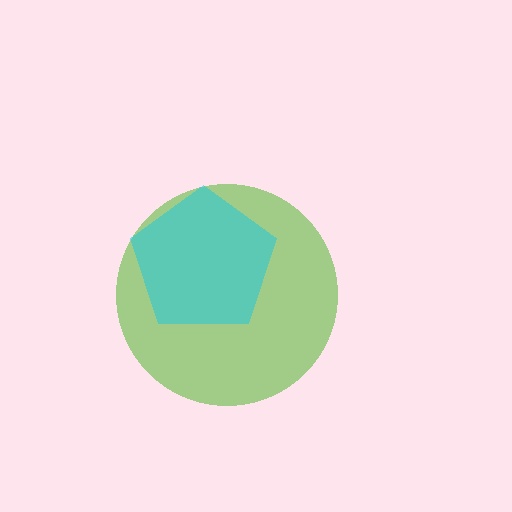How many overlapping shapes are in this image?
There are 2 overlapping shapes in the image.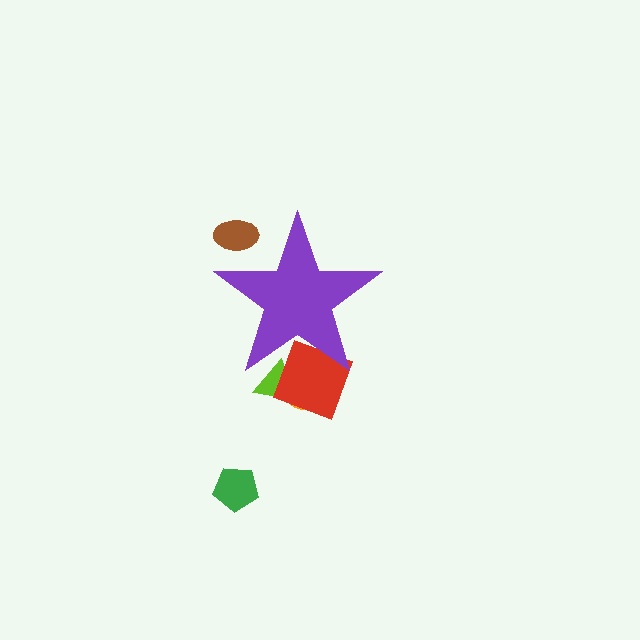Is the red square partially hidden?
Yes, the red square is partially hidden behind the purple star.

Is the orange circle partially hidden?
Yes, the orange circle is partially hidden behind the purple star.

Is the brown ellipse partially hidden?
Yes, the brown ellipse is partially hidden behind the purple star.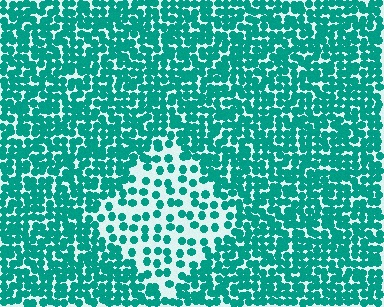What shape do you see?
I see a diamond.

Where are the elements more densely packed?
The elements are more densely packed outside the diamond boundary.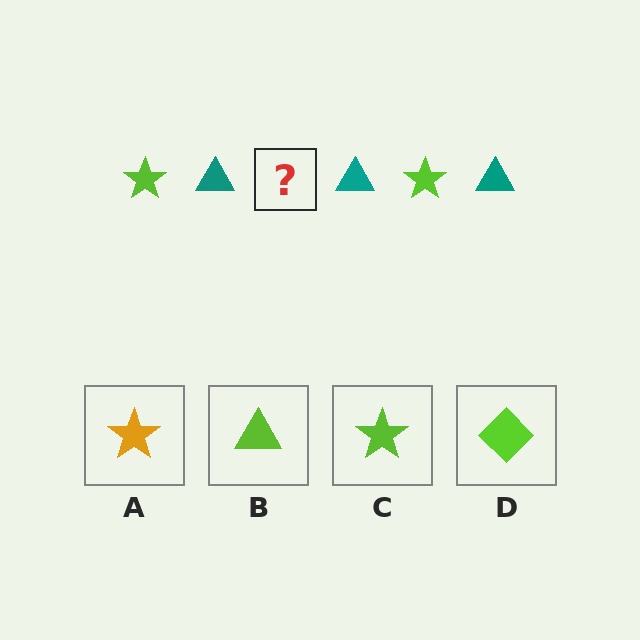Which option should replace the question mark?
Option C.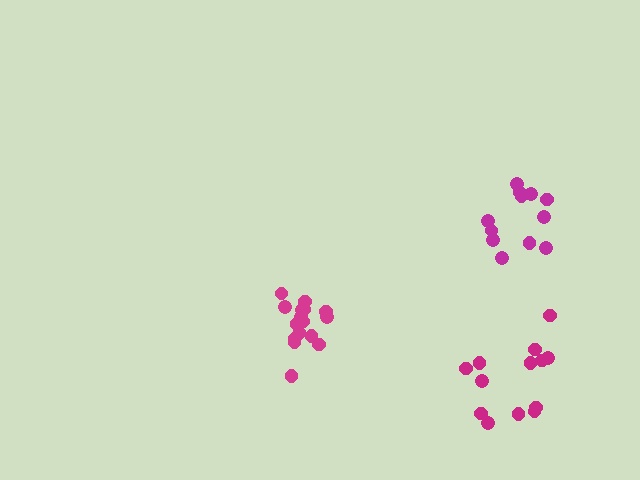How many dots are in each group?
Group 1: 13 dots, Group 2: 12 dots, Group 3: 16 dots (41 total).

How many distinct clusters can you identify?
There are 3 distinct clusters.